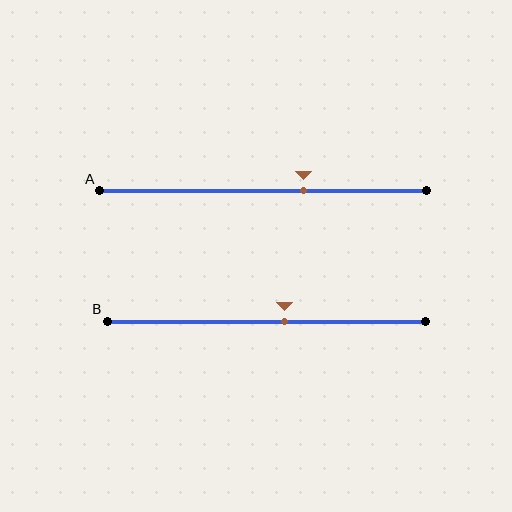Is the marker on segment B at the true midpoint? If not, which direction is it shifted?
No, the marker on segment B is shifted to the right by about 6% of the segment length.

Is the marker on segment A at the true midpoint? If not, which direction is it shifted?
No, the marker on segment A is shifted to the right by about 12% of the segment length.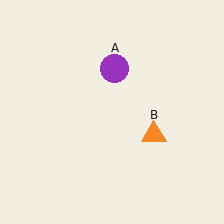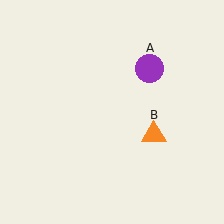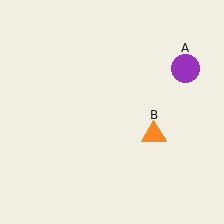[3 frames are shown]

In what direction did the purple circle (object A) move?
The purple circle (object A) moved right.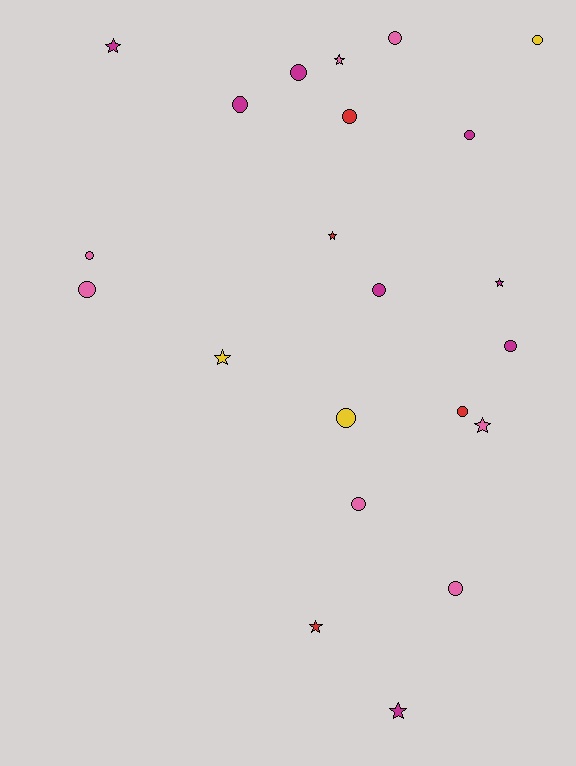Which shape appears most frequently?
Circle, with 14 objects.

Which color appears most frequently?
Magenta, with 8 objects.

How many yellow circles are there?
There are 2 yellow circles.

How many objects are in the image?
There are 22 objects.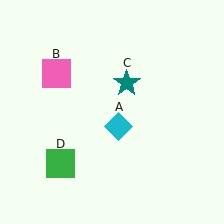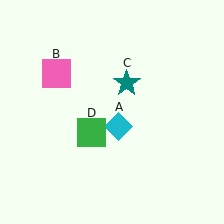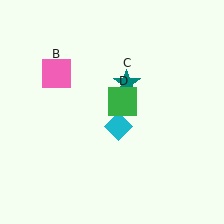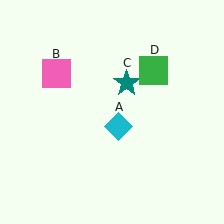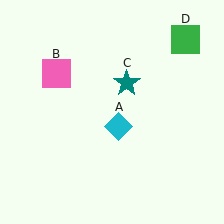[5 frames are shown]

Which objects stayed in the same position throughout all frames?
Cyan diamond (object A) and pink square (object B) and teal star (object C) remained stationary.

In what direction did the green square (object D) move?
The green square (object D) moved up and to the right.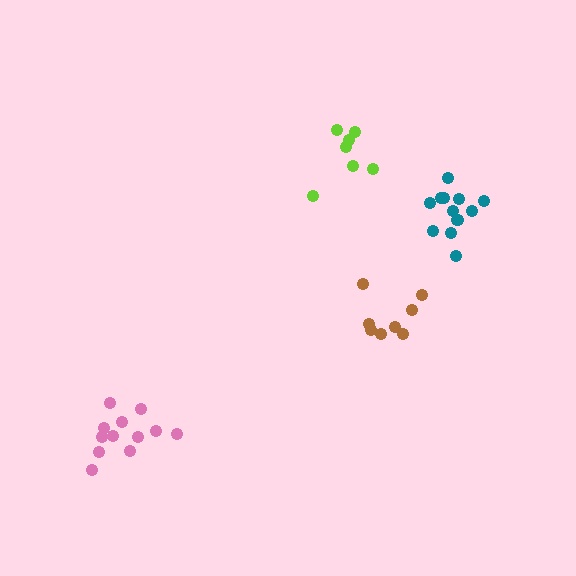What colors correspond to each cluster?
The clusters are colored: lime, brown, pink, teal.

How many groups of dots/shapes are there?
There are 4 groups.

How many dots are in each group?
Group 1: 7 dots, Group 2: 8 dots, Group 3: 12 dots, Group 4: 13 dots (40 total).